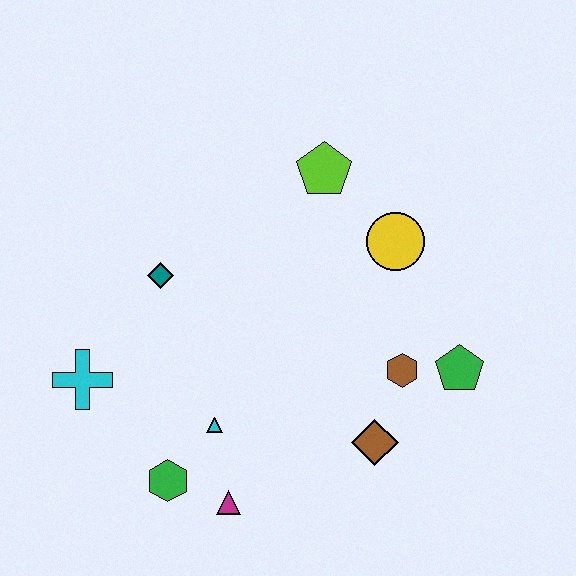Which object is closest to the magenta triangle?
The green hexagon is closest to the magenta triangle.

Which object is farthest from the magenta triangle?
The lime pentagon is farthest from the magenta triangle.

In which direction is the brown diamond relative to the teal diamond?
The brown diamond is to the right of the teal diamond.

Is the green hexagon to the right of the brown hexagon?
No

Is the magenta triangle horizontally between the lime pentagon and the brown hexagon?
No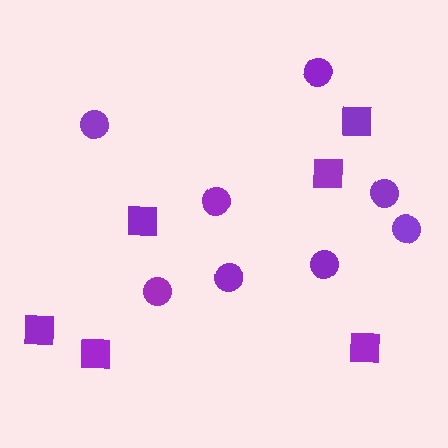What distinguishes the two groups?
There are 2 groups: one group of squares (6) and one group of circles (8).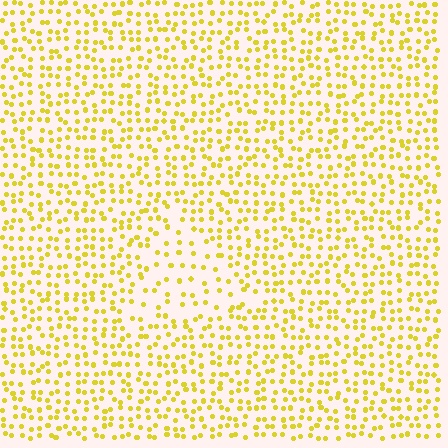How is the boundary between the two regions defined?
The boundary is defined by a change in element density (approximately 1.9x ratio). All elements are the same color, size, and shape.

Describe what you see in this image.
The image contains small yellow elements arranged at two different densities. A triangle-shaped region is visible where the elements are less densely packed than the surrounding area.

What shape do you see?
I see a triangle.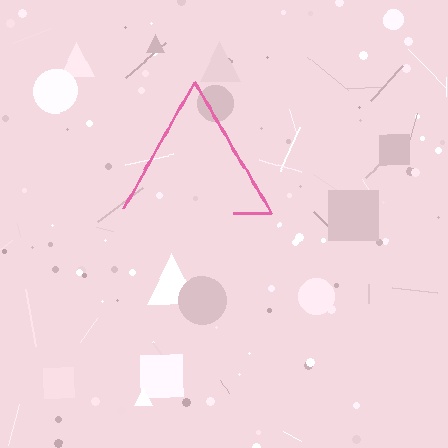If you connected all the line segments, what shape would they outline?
They would outline a triangle.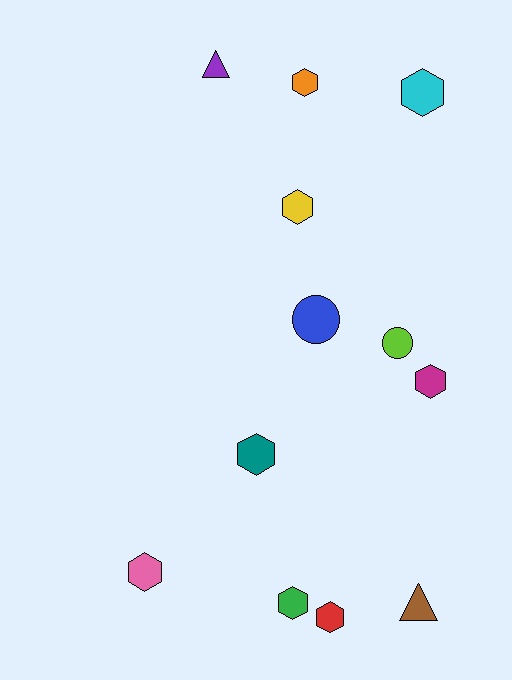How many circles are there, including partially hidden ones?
There are 2 circles.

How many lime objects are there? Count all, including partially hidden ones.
There is 1 lime object.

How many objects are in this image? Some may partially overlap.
There are 12 objects.